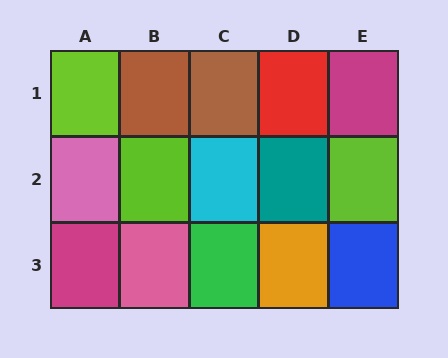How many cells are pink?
2 cells are pink.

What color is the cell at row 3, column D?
Orange.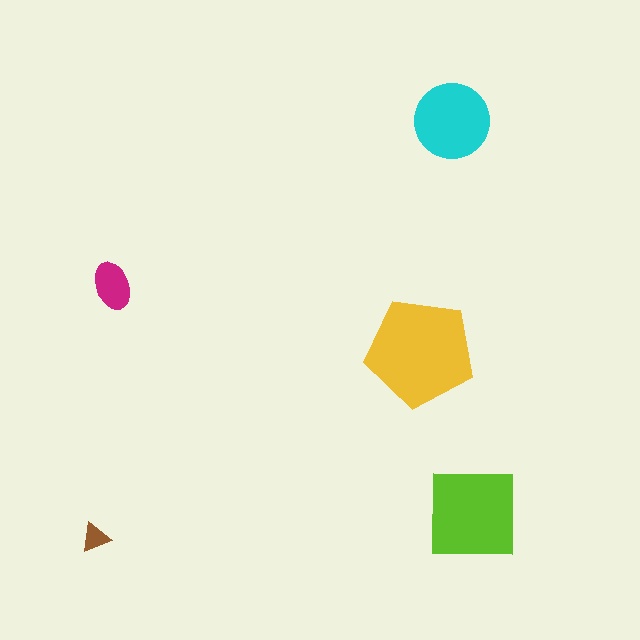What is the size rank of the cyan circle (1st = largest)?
3rd.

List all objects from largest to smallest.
The yellow pentagon, the lime square, the cyan circle, the magenta ellipse, the brown triangle.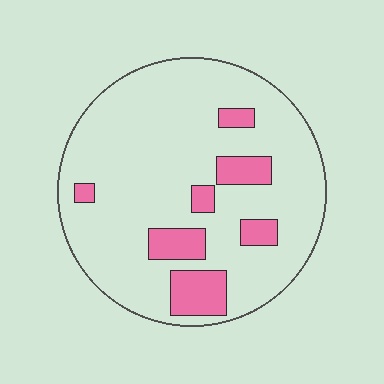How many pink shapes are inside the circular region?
7.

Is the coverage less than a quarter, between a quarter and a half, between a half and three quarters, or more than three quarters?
Less than a quarter.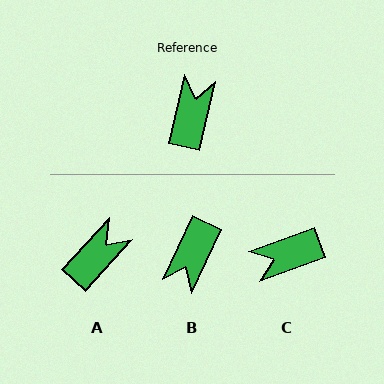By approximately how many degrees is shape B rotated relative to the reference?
Approximately 167 degrees counter-clockwise.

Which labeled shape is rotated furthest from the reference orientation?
B, about 167 degrees away.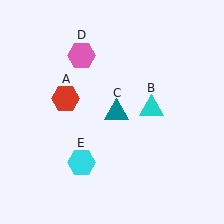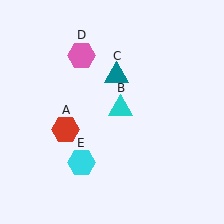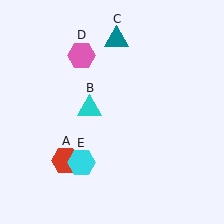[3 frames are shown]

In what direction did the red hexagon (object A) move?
The red hexagon (object A) moved down.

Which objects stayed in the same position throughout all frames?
Pink hexagon (object D) and cyan hexagon (object E) remained stationary.